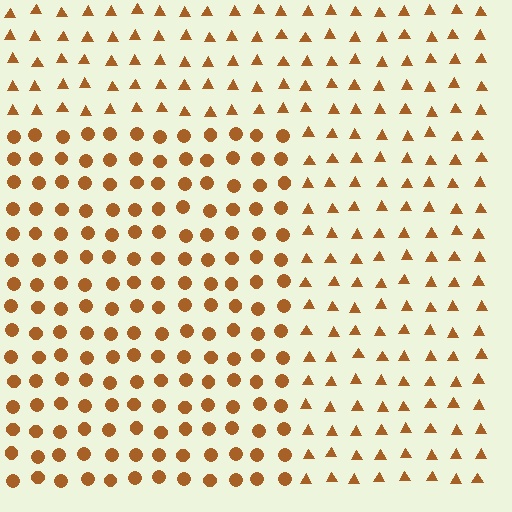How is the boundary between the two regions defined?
The boundary is defined by a change in element shape: circles inside vs. triangles outside. All elements share the same color and spacing.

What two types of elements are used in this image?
The image uses circles inside the rectangle region and triangles outside it.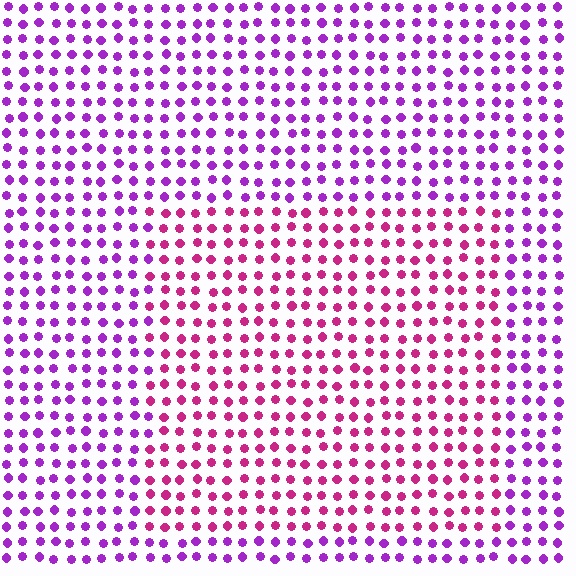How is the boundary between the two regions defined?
The boundary is defined purely by a slight shift in hue (about 38 degrees). Spacing, size, and orientation are identical on both sides.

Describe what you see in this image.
The image is filled with small purple elements in a uniform arrangement. A rectangle-shaped region is visible where the elements are tinted to a slightly different hue, forming a subtle color boundary.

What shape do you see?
I see a rectangle.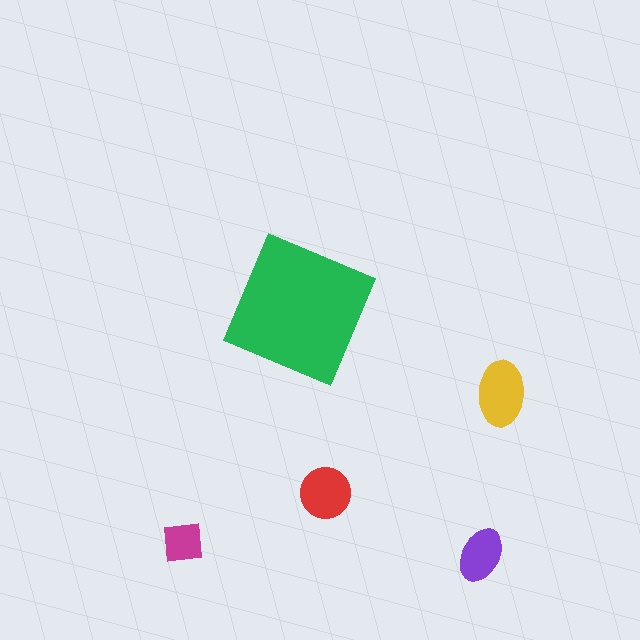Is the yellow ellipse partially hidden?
No, the yellow ellipse is fully visible.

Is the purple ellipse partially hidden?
No, the purple ellipse is fully visible.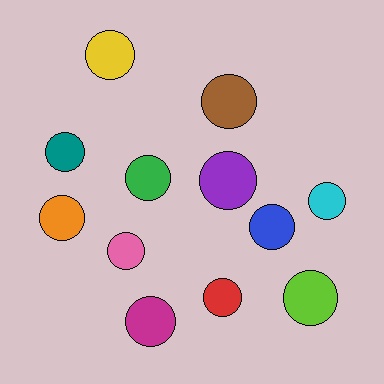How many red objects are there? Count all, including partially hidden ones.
There is 1 red object.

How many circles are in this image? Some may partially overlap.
There are 12 circles.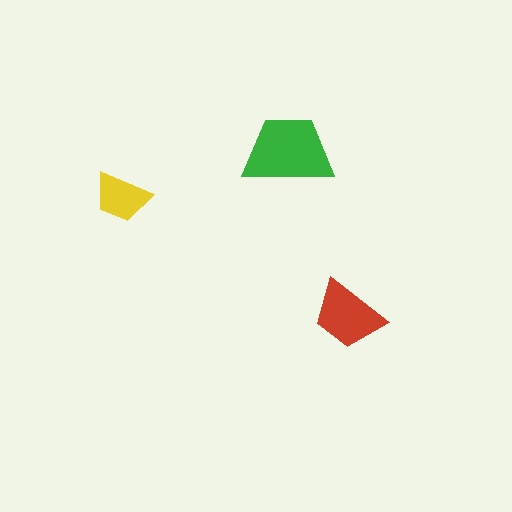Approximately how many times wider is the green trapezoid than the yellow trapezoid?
About 1.5 times wider.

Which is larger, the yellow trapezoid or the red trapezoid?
The red one.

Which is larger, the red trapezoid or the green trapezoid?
The green one.